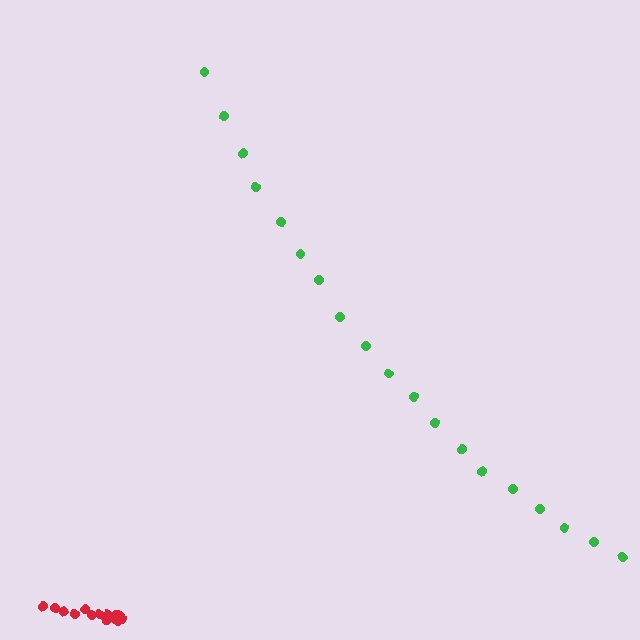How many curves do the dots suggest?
There are 2 distinct paths.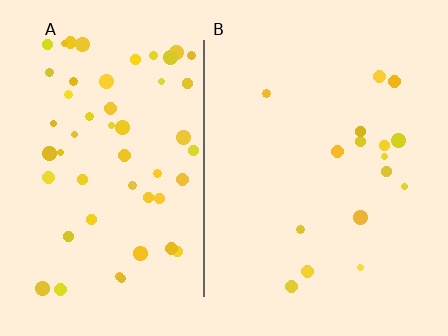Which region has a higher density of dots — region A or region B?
A (the left).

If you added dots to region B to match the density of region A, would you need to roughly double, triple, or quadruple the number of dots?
Approximately triple.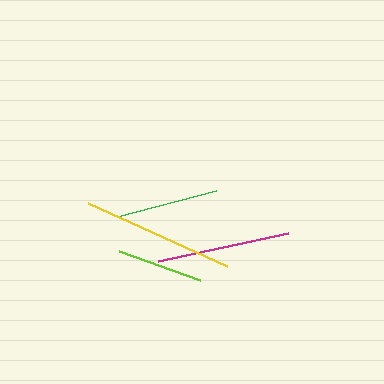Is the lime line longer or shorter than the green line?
The green line is longer than the lime line.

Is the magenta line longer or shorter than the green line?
The magenta line is longer than the green line.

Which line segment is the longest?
The yellow line is the longest at approximately 152 pixels.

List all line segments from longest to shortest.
From longest to shortest: yellow, magenta, green, lime.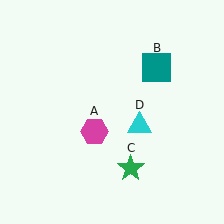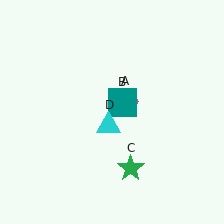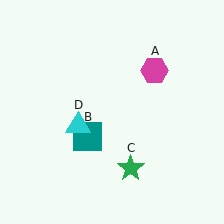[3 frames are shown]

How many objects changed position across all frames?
3 objects changed position: magenta hexagon (object A), teal square (object B), cyan triangle (object D).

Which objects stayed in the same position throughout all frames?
Green star (object C) remained stationary.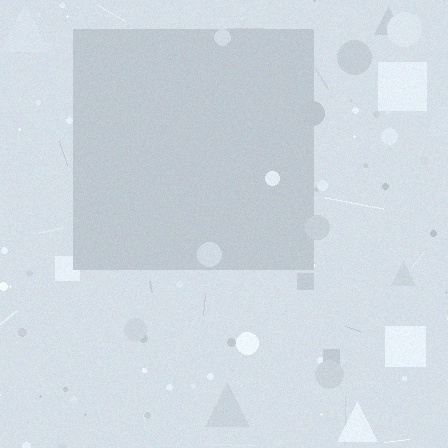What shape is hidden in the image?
A square is hidden in the image.